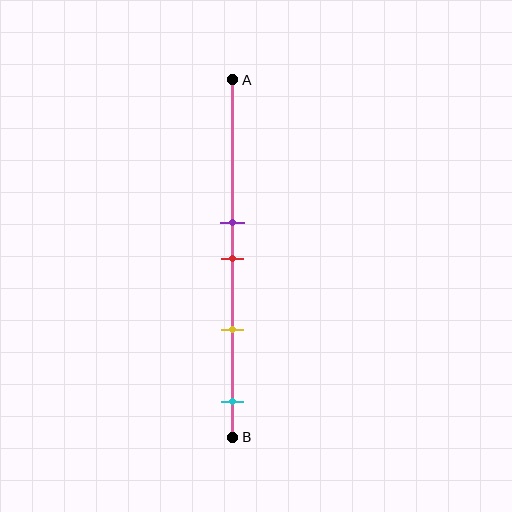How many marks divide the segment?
There are 4 marks dividing the segment.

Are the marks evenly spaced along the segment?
No, the marks are not evenly spaced.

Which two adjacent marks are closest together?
The purple and red marks are the closest adjacent pair.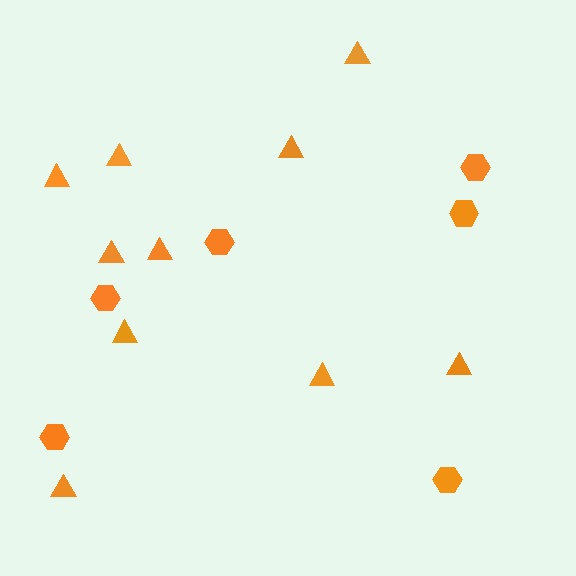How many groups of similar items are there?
There are 2 groups: one group of triangles (10) and one group of hexagons (6).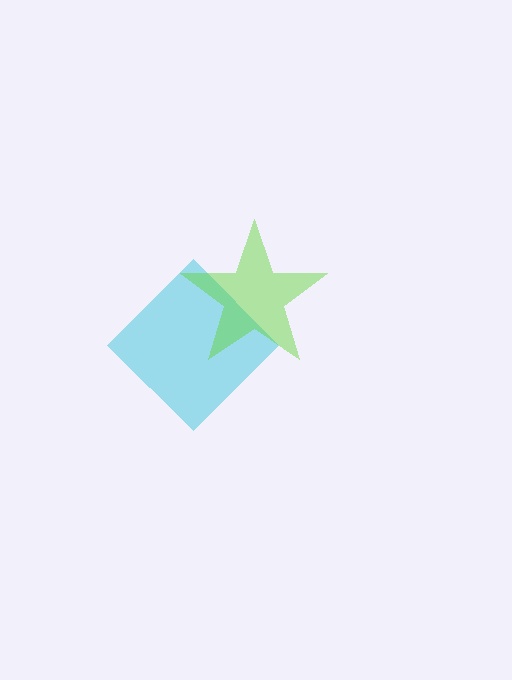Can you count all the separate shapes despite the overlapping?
Yes, there are 2 separate shapes.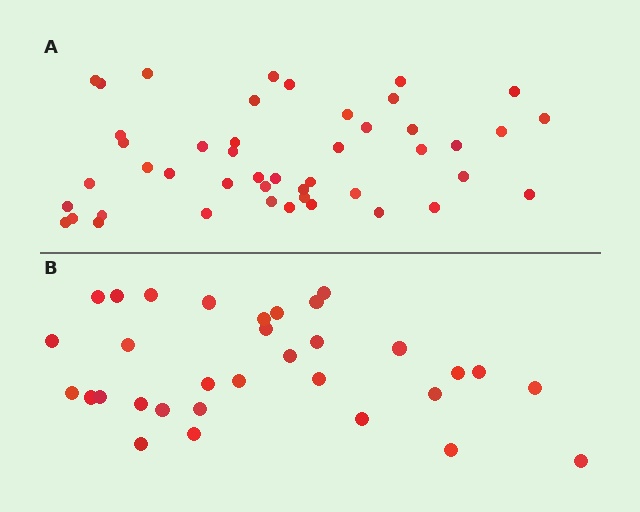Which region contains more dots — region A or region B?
Region A (the top region) has more dots.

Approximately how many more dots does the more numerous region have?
Region A has approximately 15 more dots than region B.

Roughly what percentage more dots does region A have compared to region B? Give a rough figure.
About 45% more.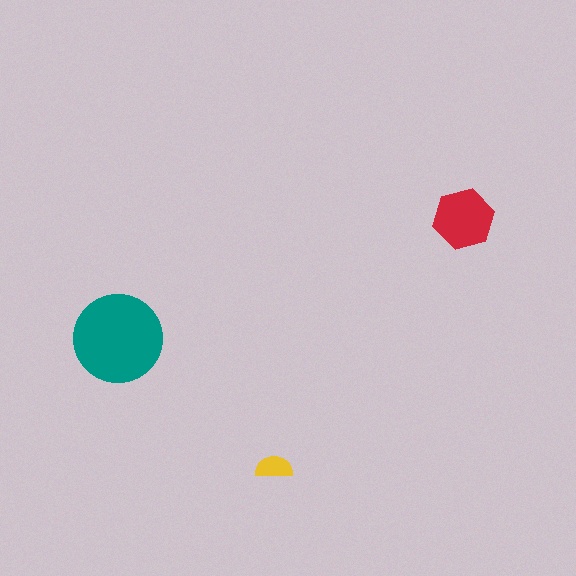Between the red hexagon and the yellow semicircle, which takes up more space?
The red hexagon.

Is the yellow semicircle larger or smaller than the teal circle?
Smaller.